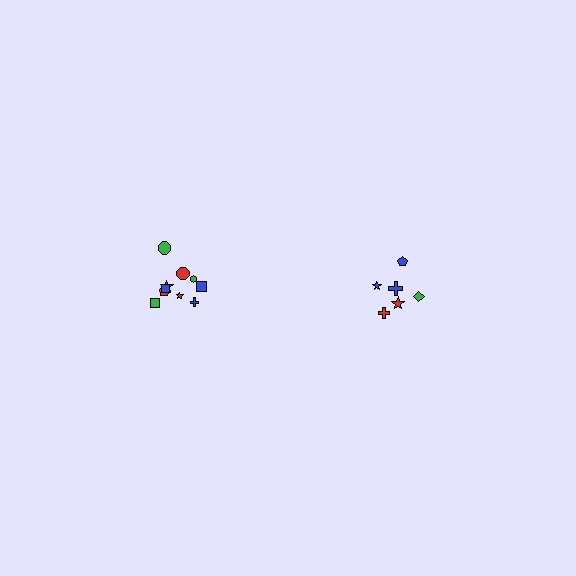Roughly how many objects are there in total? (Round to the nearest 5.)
Roughly 15 objects in total.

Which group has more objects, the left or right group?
The left group.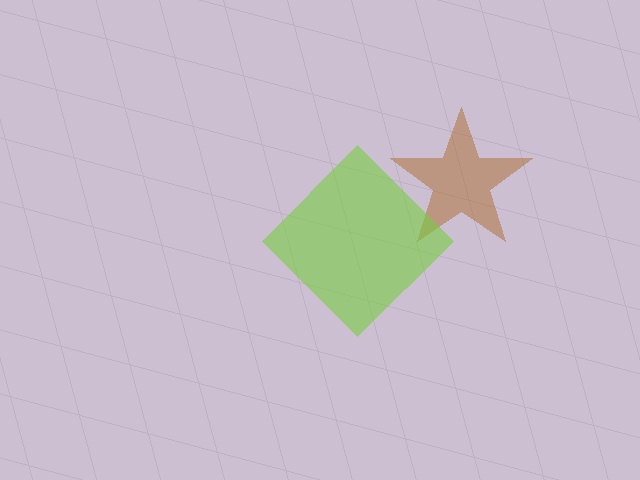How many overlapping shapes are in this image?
There are 2 overlapping shapes in the image.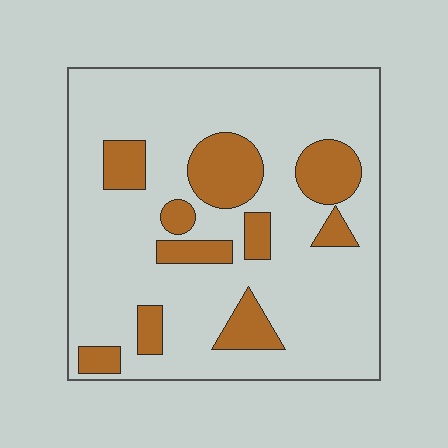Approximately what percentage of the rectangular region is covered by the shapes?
Approximately 20%.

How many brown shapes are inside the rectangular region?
10.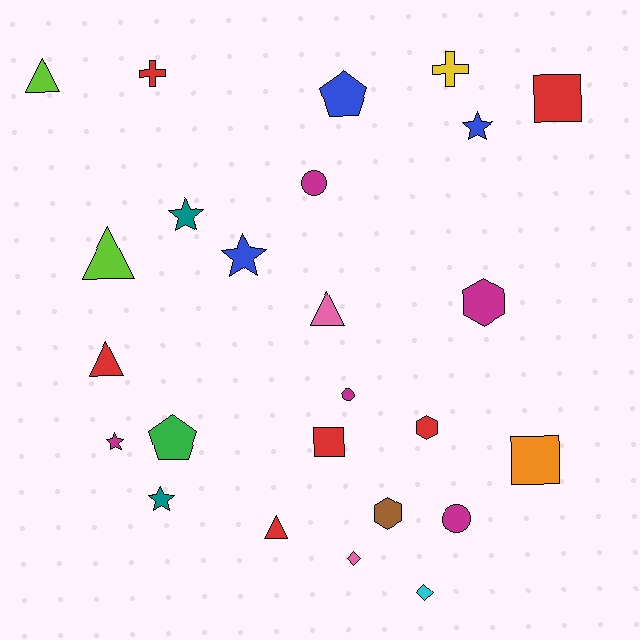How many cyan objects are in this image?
There is 1 cyan object.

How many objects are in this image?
There are 25 objects.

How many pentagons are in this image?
There are 2 pentagons.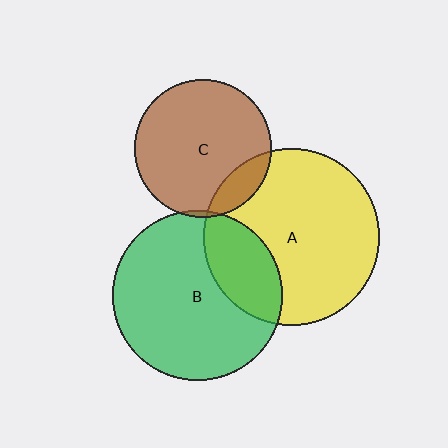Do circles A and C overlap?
Yes.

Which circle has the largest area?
Circle A (yellow).